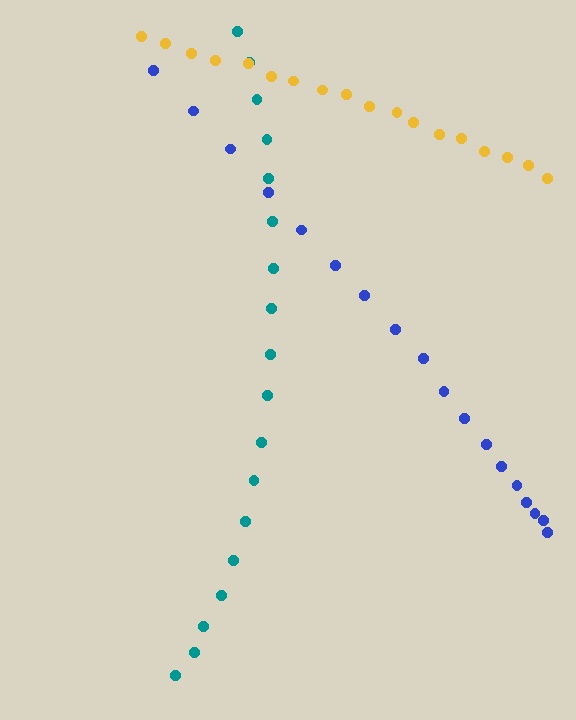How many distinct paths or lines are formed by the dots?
There are 3 distinct paths.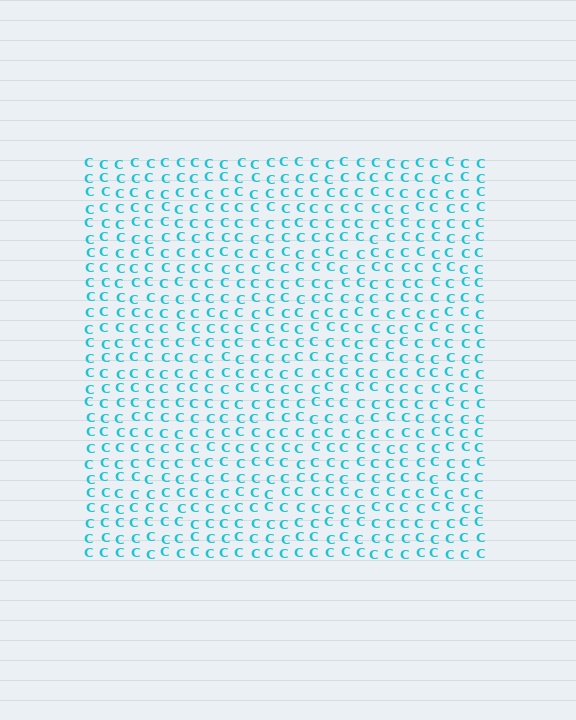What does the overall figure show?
The overall figure shows a square.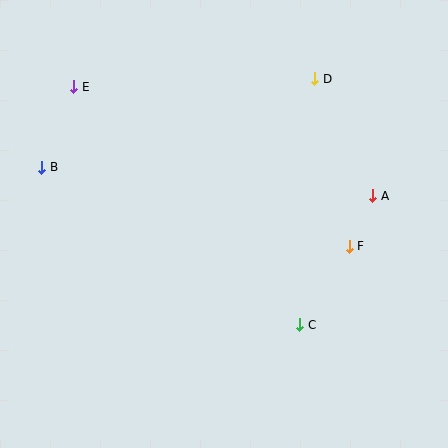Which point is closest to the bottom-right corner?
Point C is closest to the bottom-right corner.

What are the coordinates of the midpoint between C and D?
The midpoint between C and D is at (307, 202).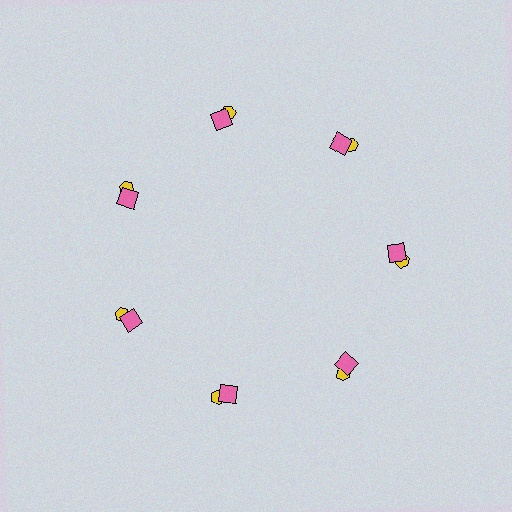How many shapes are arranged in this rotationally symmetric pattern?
There are 14 shapes, arranged in 7 groups of 2.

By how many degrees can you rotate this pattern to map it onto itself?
The pattern maps onto itself every 51 degrees of rotation.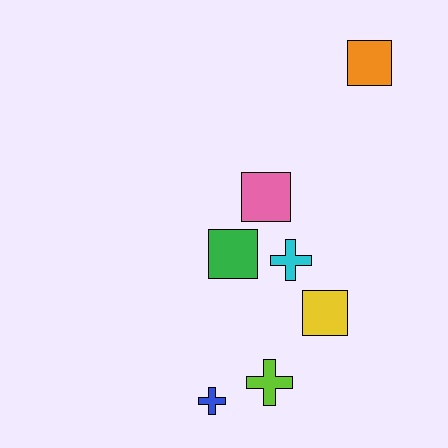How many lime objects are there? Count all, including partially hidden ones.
There is 1 lime object.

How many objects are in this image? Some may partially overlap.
There are 7 objects.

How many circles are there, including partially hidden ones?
There are no circles.